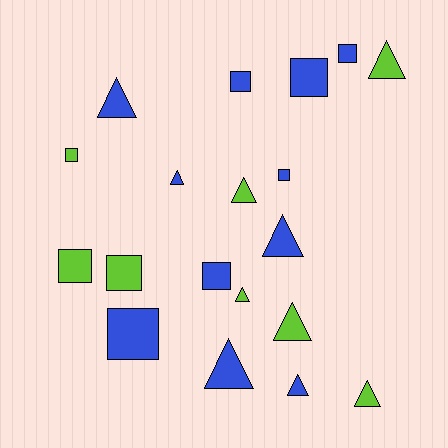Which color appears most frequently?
Blue, with 11 objects.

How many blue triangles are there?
There are 5 blue triangles.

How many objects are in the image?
There are 19 objects.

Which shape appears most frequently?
Triangle, with 10 objects.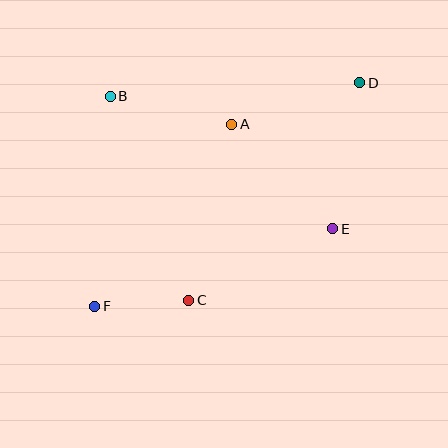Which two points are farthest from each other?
Points D and F are farthest from each other.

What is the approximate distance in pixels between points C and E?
The distance between C and E is approximately 161 pixels.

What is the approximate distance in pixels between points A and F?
The distance between A and F is approximately 228 pixels.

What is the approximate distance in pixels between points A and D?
The distance between A and D is approximately 134 pixels.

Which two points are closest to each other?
Points C and F are closest to each other.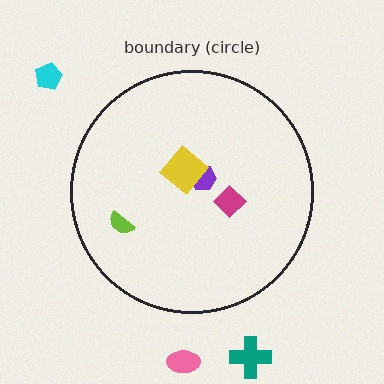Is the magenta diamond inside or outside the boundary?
Inside.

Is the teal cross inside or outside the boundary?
Outside.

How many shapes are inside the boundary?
4 inside, 3 outside.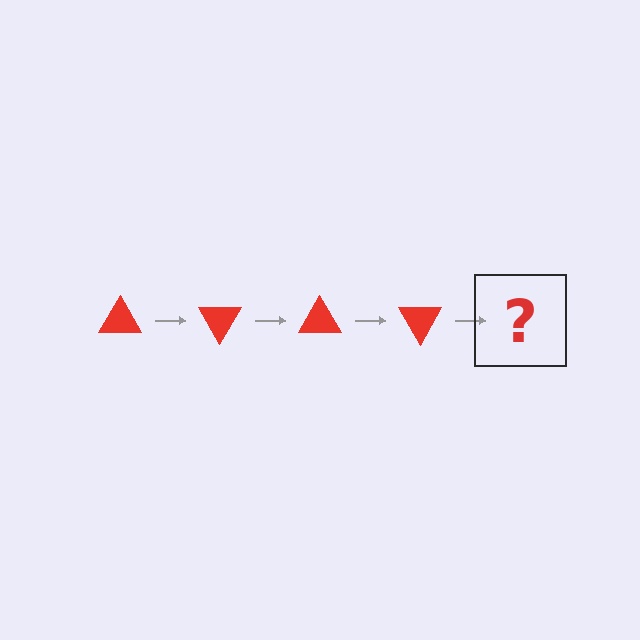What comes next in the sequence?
The next element should be a red triangle rotated 240 degrees.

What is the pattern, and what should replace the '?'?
The pattern is that the triangle rotates 60 degrees each step. The '?' should be a red triangle rotated 240 degrees.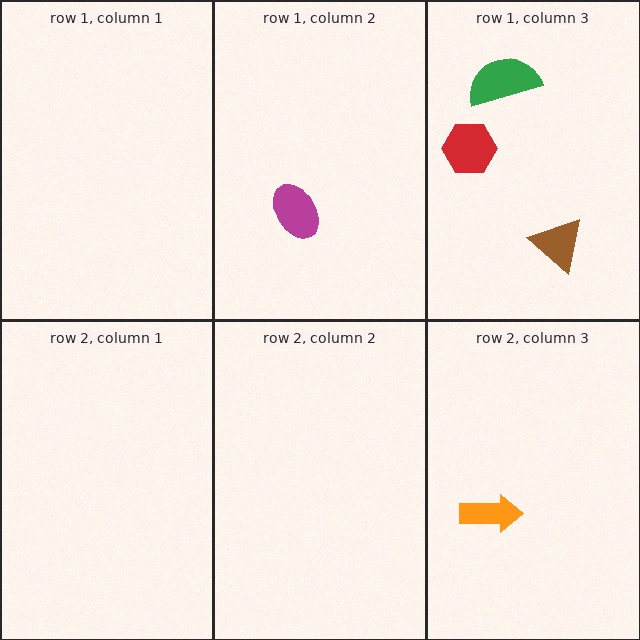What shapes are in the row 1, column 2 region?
The magenta ellipse.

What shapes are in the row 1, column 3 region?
The red hexagon, the green semicircle, the brown triangle.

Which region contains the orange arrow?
The row 2, column 3 region.